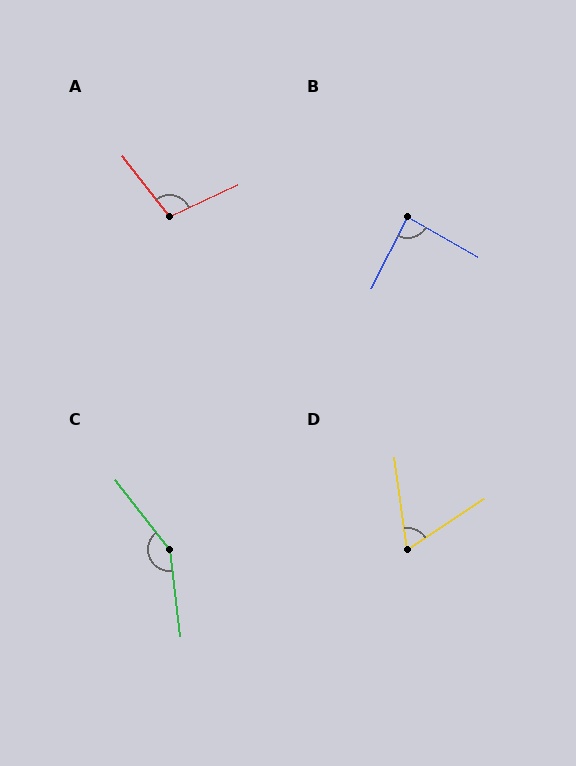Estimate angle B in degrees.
Approximately 87 degrees.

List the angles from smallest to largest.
D (65°), B (87°), A (103°), C (149°).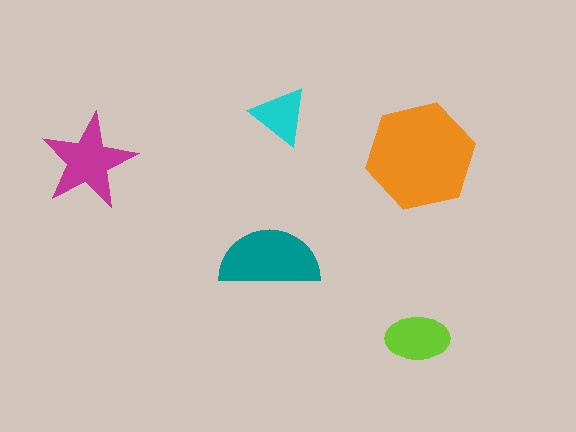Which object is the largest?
The orange hexagon.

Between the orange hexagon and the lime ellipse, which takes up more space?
The orange hexagon.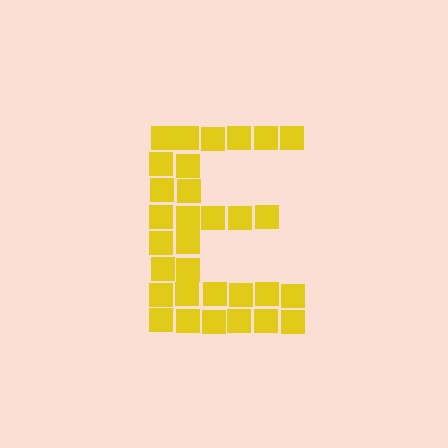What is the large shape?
The large shape is the letter E.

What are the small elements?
The small elements are squares.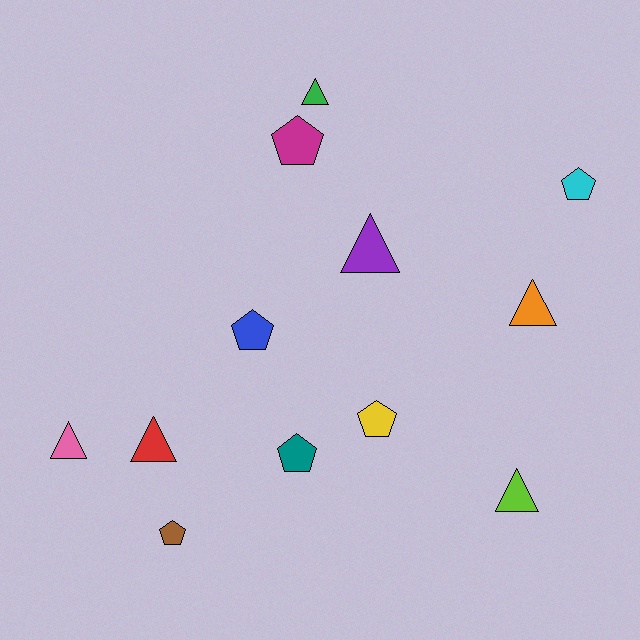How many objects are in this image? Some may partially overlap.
There are 12 objects.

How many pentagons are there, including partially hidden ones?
There are 6 pentagons.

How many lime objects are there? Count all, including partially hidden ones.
There is 1 lime object.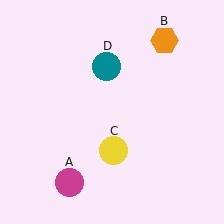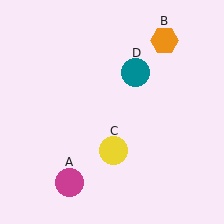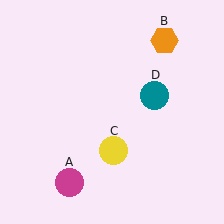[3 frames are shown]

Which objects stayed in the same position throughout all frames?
Magenta circle (object A) and orange hexagon (object B) and yellow circle (object C) remained stationary.